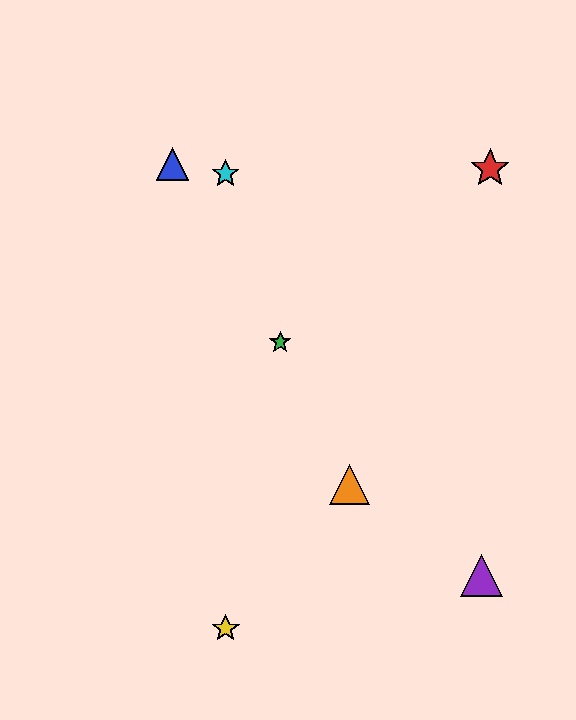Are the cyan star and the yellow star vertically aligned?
Yes, both are at x≈226.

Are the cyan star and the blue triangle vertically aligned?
No, the cyan star is at x≈226 and the blue triangle is at x≈173.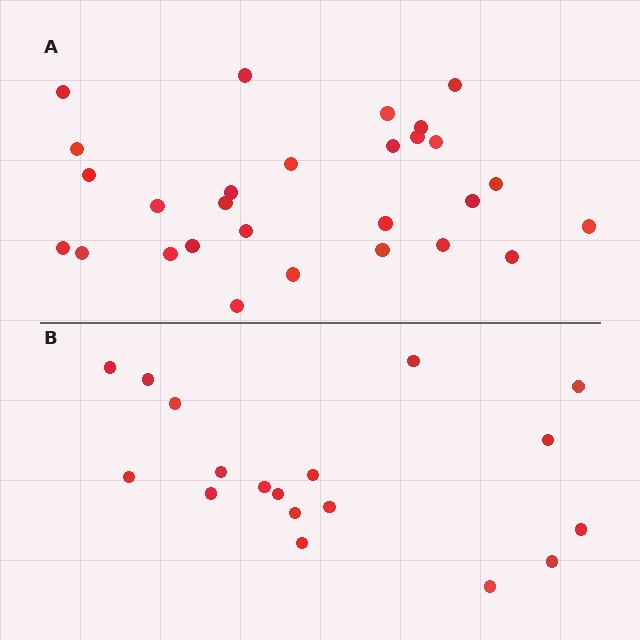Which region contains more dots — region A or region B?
Region A (the top region) has more dots.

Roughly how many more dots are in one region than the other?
Region A has roughly 10 or so more dots than region B.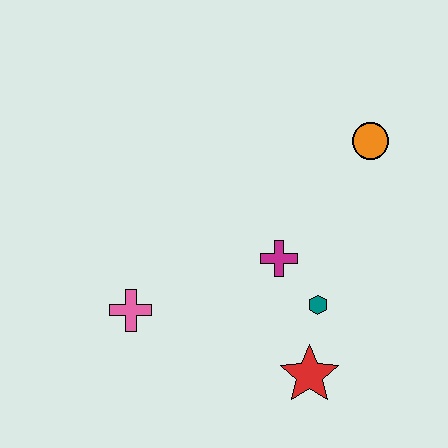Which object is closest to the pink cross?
The magenta cross is closest to the pink cross.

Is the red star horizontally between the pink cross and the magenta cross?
No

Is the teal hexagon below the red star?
No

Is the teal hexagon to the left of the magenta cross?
No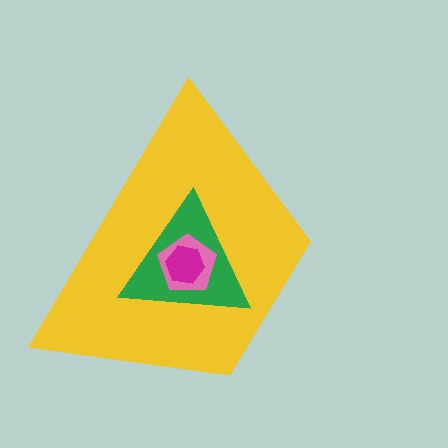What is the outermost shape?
The yellow trapezoid.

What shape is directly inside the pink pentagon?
The magenta hexagon.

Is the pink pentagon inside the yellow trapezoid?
Yes.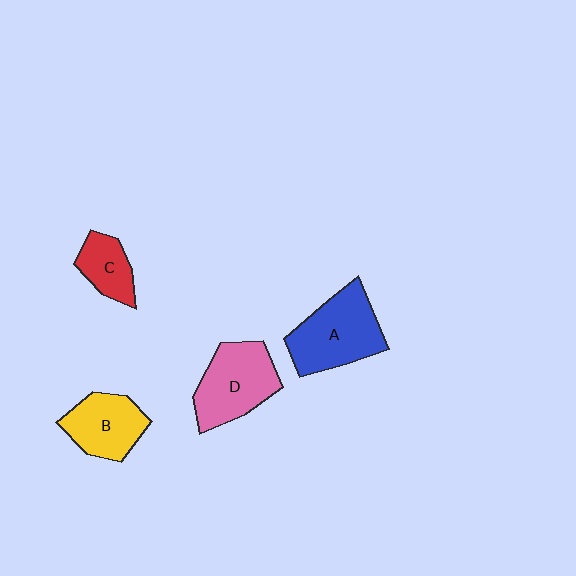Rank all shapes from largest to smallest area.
From largest to smallest: A (blue), D (pink), B (yellow), C (red).